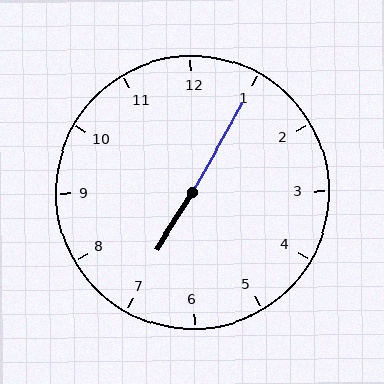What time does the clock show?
7:05.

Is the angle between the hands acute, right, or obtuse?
It is obtuse.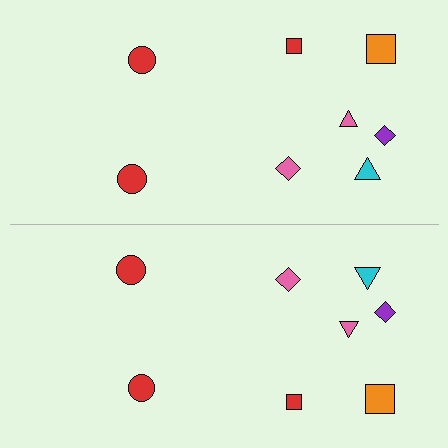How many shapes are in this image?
There are 16 shapes in this image.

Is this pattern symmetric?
Yes, this pattern has bilateral (reflection) symmetry.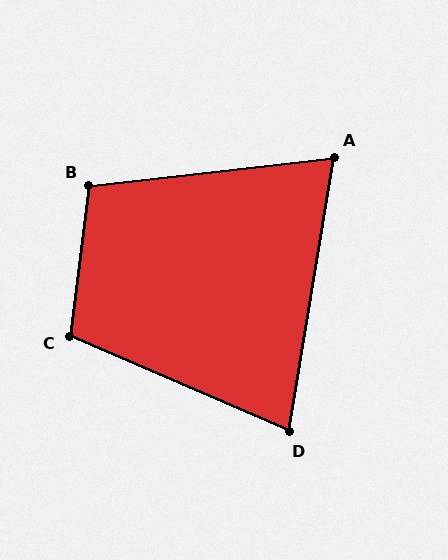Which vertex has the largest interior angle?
C, at approximately 106 degrees.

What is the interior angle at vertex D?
Approximately 76 degrees (acute).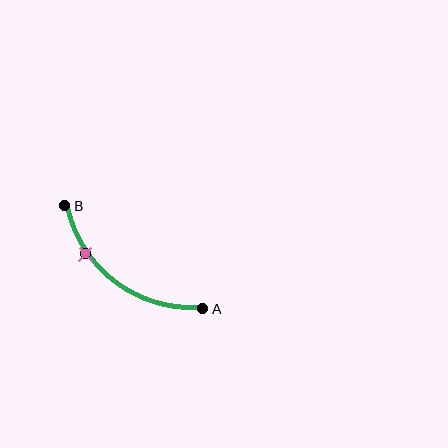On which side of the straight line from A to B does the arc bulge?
The arc bulges below and to the left of the straight line connecting A and B.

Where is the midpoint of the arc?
The arc midpoint is the point on the curve farthest from the straight line joining A and B. It sits below and to the left of that line.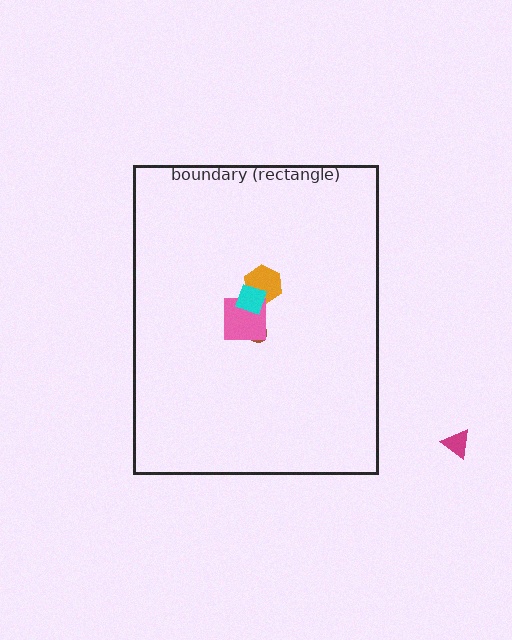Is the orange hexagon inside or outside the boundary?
Inside.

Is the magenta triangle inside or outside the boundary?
Outside.